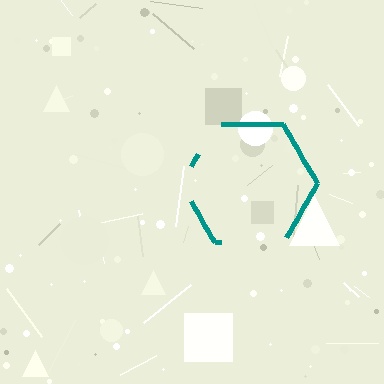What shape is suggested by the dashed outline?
The dashed outline suggests a hexagon.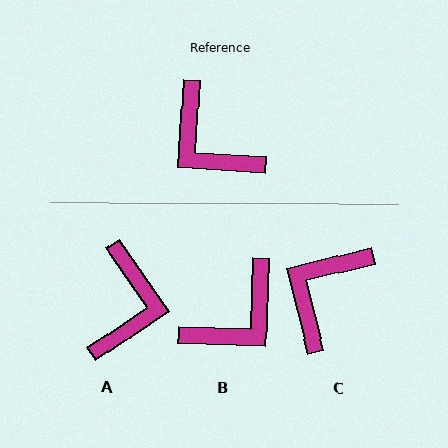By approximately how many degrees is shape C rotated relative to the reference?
Approximately 72 degrees clockwise.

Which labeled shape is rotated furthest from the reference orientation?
A, about 128 degrees away.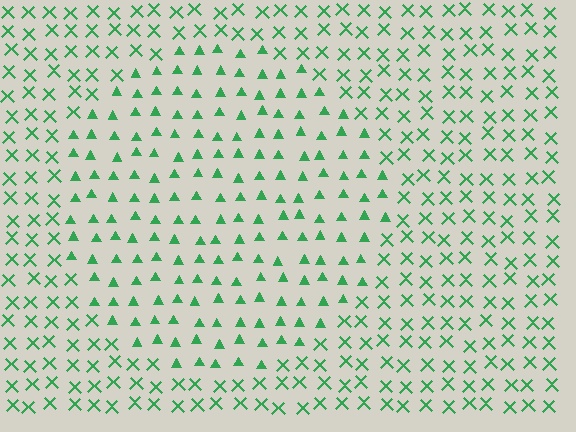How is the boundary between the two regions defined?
The boundary is defined by a change in element shape: triangles inside vs. X marks outside. All elements share the same color and spacing.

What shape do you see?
I see a circle.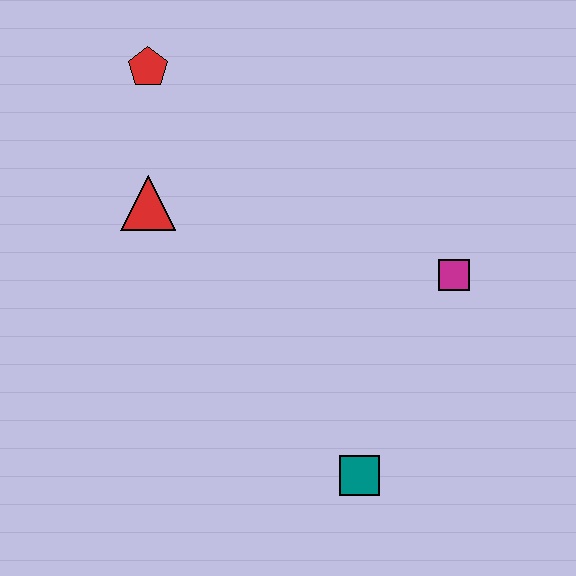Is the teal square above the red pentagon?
No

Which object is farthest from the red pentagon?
The teal square is farthest from the red pentagon.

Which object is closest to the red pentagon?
The red triangle is closest to the red pentagon.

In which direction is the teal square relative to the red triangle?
The teal square is below the red triangle.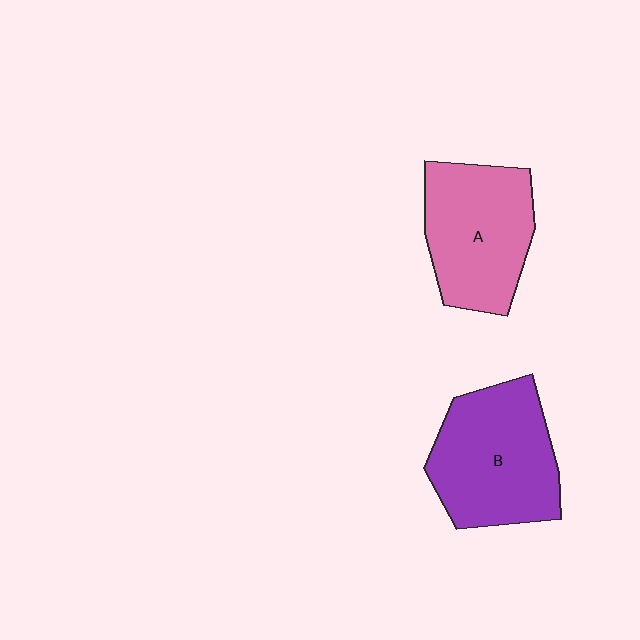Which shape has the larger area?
Shape B (purple).